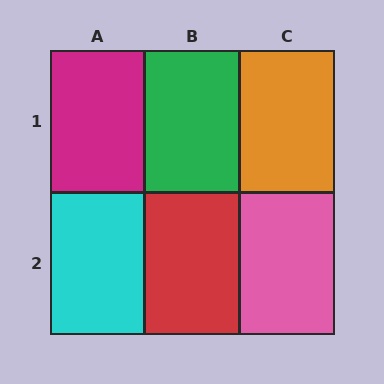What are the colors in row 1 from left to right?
Magenta, green, orange.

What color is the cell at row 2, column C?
Pink.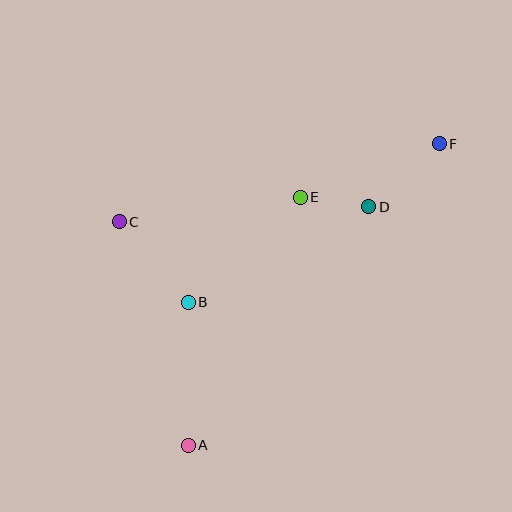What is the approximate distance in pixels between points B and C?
The distance between B and C is approximately 106 pixels.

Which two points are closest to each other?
Points D and E are closest to each other.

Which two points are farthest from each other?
Points A and F are farthest from each other.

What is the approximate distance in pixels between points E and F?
The distance between E and F is approximately 149 pixels.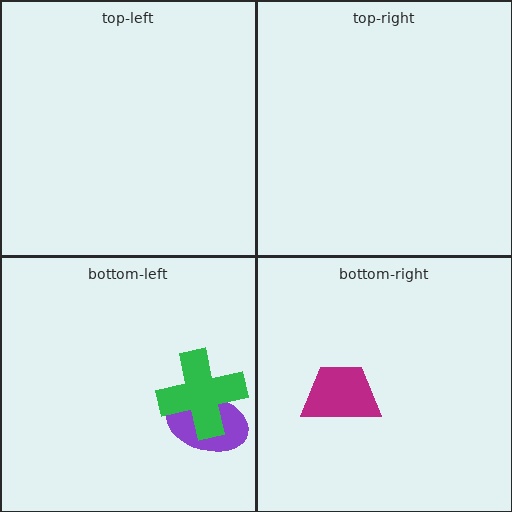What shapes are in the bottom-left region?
The purple ellipse, the green cross.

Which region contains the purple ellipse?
The bottom-left region.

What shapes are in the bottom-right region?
The magenta trapezoid.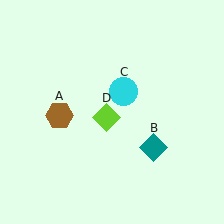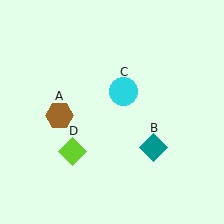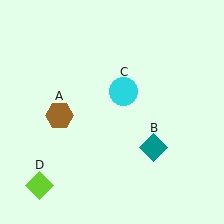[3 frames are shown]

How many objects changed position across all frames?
1 object changed position: lime diamond (object D).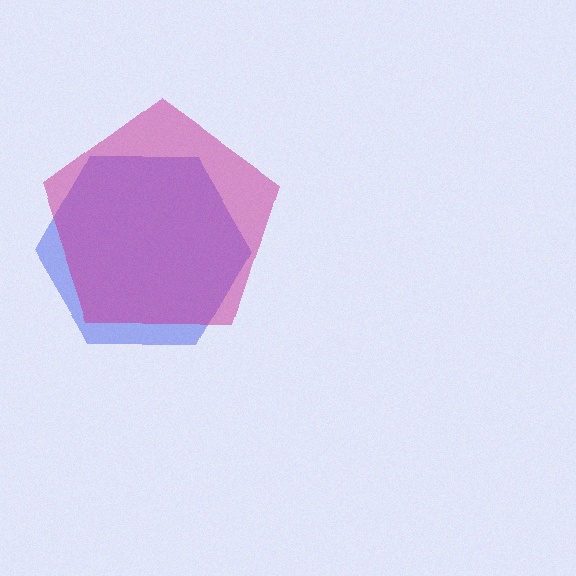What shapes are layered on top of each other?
The layered shapes are: a blue hexagon, a magenta pentagon.